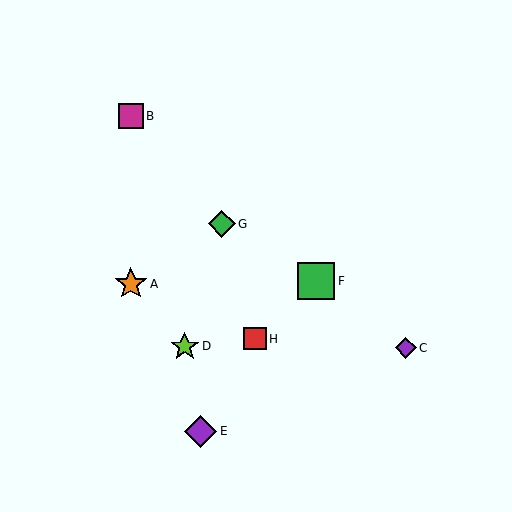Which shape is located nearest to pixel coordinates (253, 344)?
The red square (labeled H) at (255, 339) is nearest to that location.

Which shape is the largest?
The green square (labeled F) is the largest.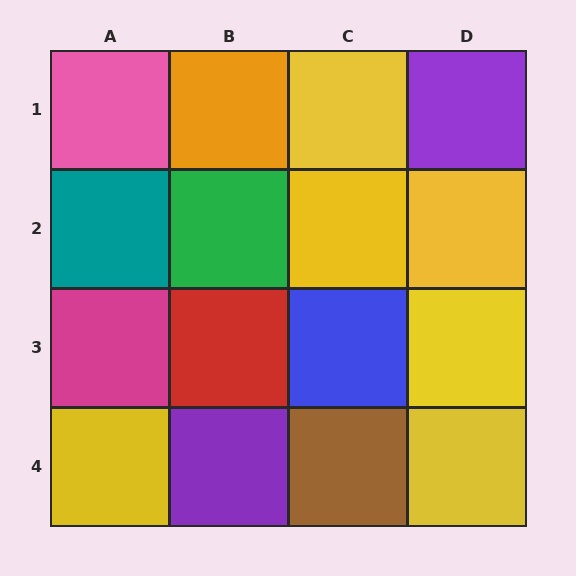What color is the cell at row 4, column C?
Brown.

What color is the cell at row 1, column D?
Purple.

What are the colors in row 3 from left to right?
Magenta, red, blue, yellow.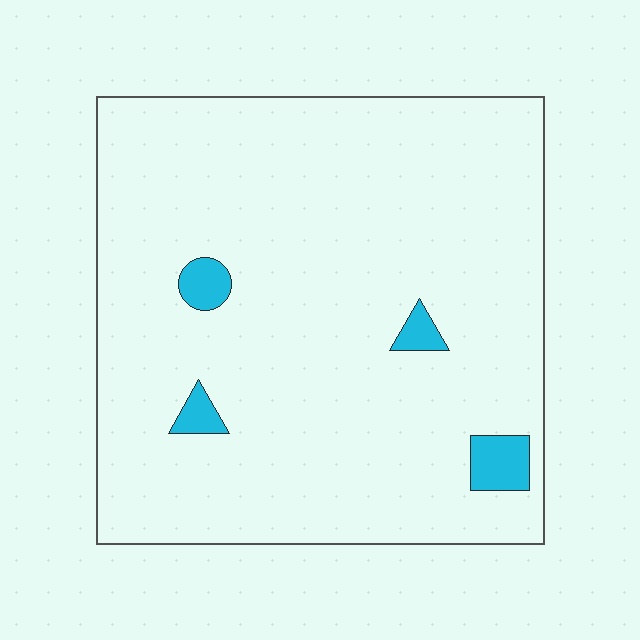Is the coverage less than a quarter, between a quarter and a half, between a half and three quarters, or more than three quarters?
Less than a quarter.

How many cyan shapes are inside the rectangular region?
4.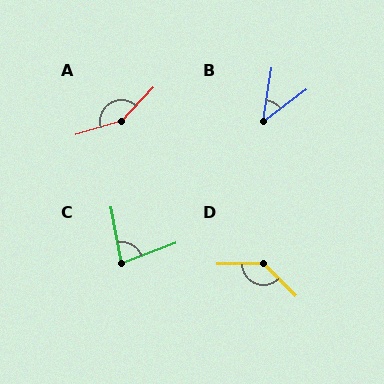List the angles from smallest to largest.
B (44°), C (80°), D (134°), A (151°).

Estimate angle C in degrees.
Approximately 80 degrees.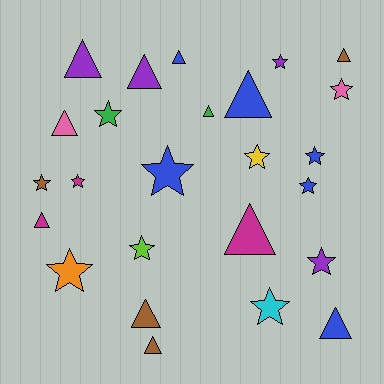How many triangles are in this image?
There are 12 triangles.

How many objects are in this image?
There are 25 objects.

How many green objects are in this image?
There are 2 green objects.